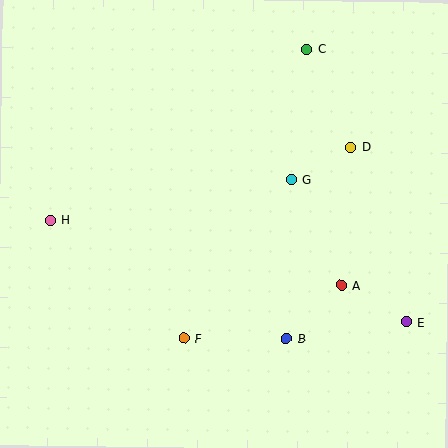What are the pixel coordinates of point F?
Point F is at (184, 338).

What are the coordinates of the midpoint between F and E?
The midpoint between F and E is at (295, 330).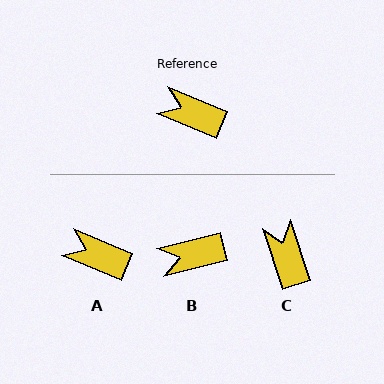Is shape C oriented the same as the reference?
No, it is off by about 49 degrees.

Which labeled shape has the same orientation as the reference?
A.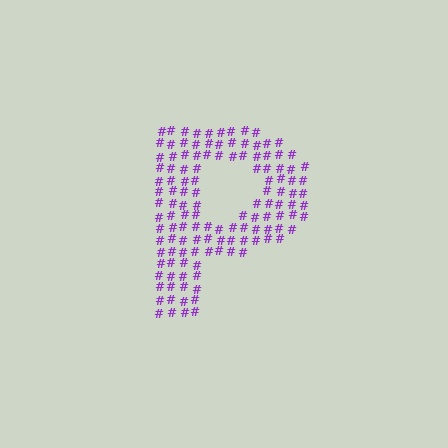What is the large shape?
The large shape is the letter P.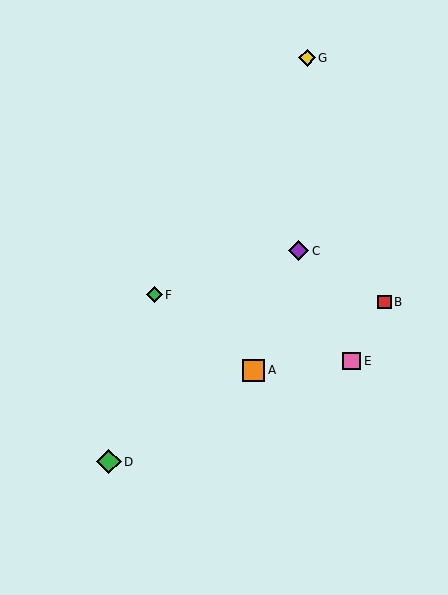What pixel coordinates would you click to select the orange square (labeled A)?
Click at (254, 370) to select the orange square A.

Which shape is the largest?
The green diamond (labeled D) is the largest.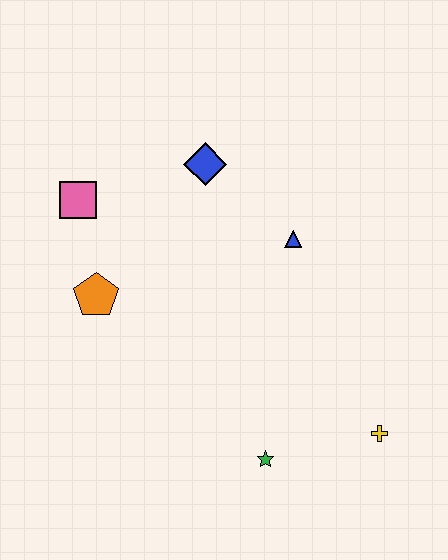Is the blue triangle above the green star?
Yes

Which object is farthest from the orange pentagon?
The yellow cross is farthest from the orange pentagon.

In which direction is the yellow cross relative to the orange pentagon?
The yellow cross is to the right of the orange pentagon.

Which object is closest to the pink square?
The orange pentagon is closest to the pink square.